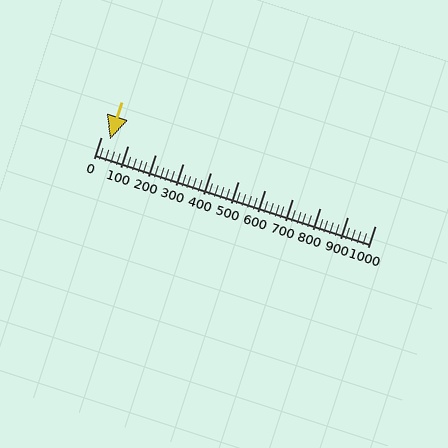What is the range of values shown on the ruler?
The ruler shows values from 0 to 1000.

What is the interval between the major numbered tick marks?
The major tick marks are spaced 100 units apart.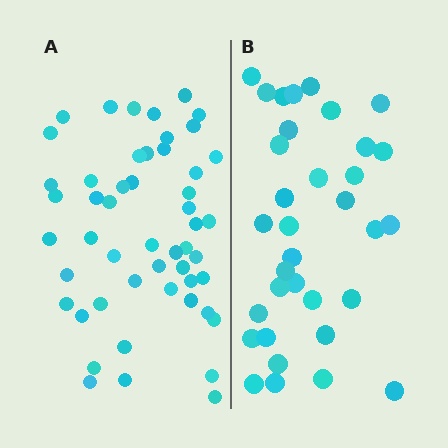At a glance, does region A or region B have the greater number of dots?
Region A (the left region) has more dots.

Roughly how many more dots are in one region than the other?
Region A has approximately 15 more dots than region B.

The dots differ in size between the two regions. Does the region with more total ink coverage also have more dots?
No. Region B has more total ink coverage because its dots are larger, but region A actually contains more individual dots. Total area can be misleading — the number of items is what matters here.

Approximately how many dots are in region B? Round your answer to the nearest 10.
About 30 dots. (The exact count is 34, which rounds to 30.)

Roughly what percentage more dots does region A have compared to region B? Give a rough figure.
About 50% more.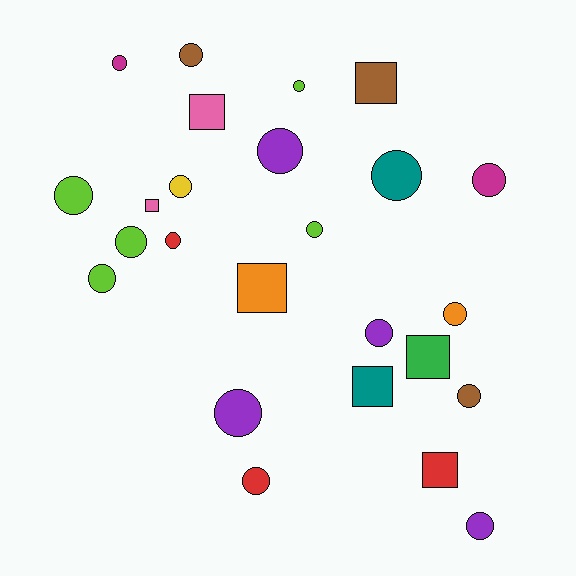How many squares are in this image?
There are 7 squares.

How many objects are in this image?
There are 25 objects.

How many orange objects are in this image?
There are 2 orange objects.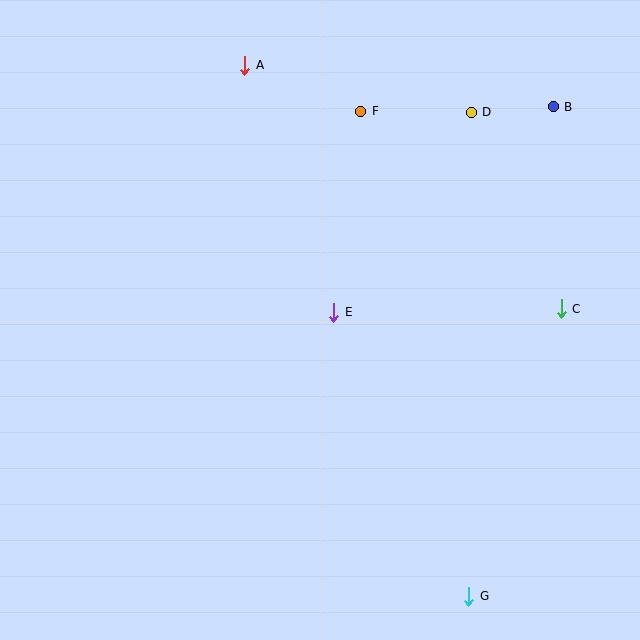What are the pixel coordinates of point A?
Point A is at (245, 65).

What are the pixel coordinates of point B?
Point B is at (553, 107).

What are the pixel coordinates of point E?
Point E is at (334, 312).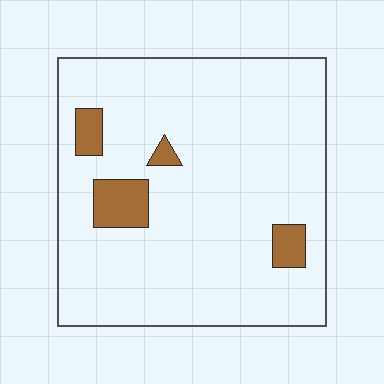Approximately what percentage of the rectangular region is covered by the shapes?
Approximately 10%.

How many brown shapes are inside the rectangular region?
4.